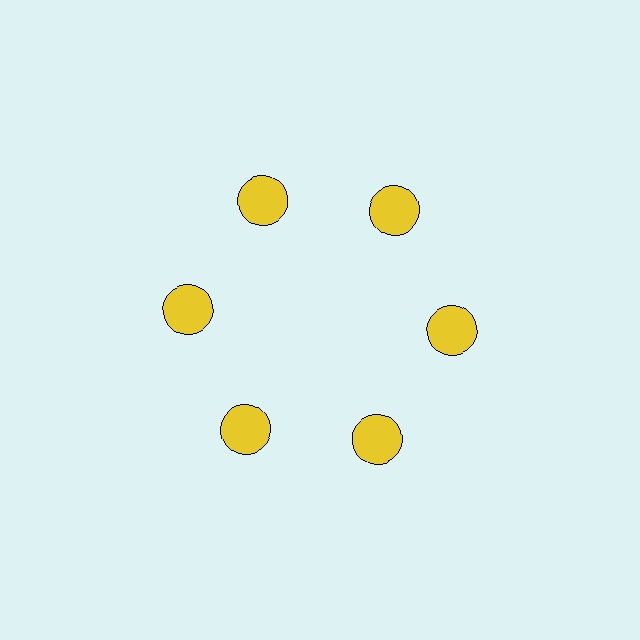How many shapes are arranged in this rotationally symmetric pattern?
There are 6 shapes, arranged in 6 groups of 1.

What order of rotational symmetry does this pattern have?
This pattern has 6-fold rotational symmetry.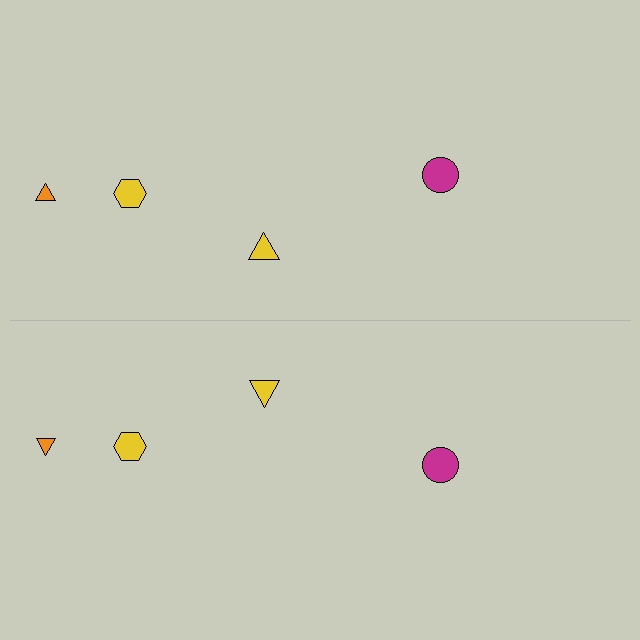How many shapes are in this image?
There are 8 shapes in this image.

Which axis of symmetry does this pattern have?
The pattern has a horizontal axis of symmetry running through the center of the image.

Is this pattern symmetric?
Yes, this pattern has bilateral (reflection) symmetry.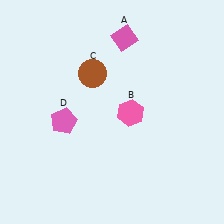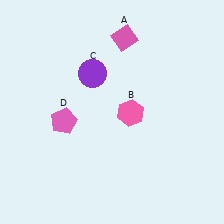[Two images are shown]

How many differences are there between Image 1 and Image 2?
There is 1 difference between the two images.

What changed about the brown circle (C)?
In Image 1, C is brown. In Image 2, it changed to purple.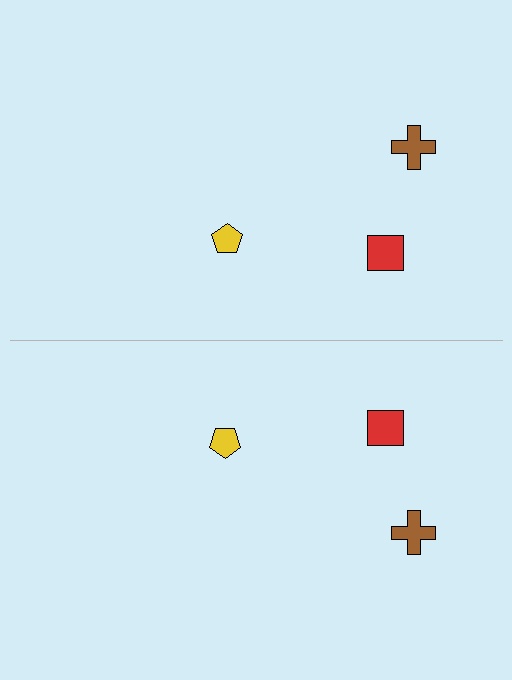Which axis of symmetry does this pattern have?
The pattern has a horizontal axis of symmetry running through the center of the image.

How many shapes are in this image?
There are 6 shapes in this image.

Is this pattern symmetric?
Yes, this pattern has bilateral (reflection) symmetry.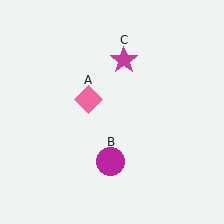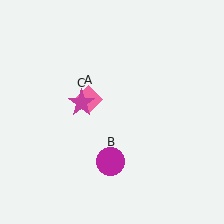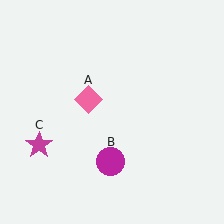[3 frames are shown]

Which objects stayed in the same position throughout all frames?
Pink diamond (object A) and magenta circle (object B) remained stationary.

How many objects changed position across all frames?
1 object changed position: magenta star (object C).